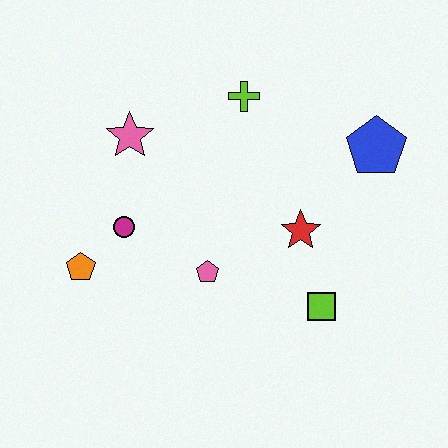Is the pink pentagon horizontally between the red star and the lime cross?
No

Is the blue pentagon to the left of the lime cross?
No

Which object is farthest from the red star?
The orange pentagon is farthest from the red star.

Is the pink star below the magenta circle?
No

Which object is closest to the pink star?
The magenta circle is closest to the pink star.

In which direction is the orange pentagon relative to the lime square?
The orange pentagon is to the left of the lime square.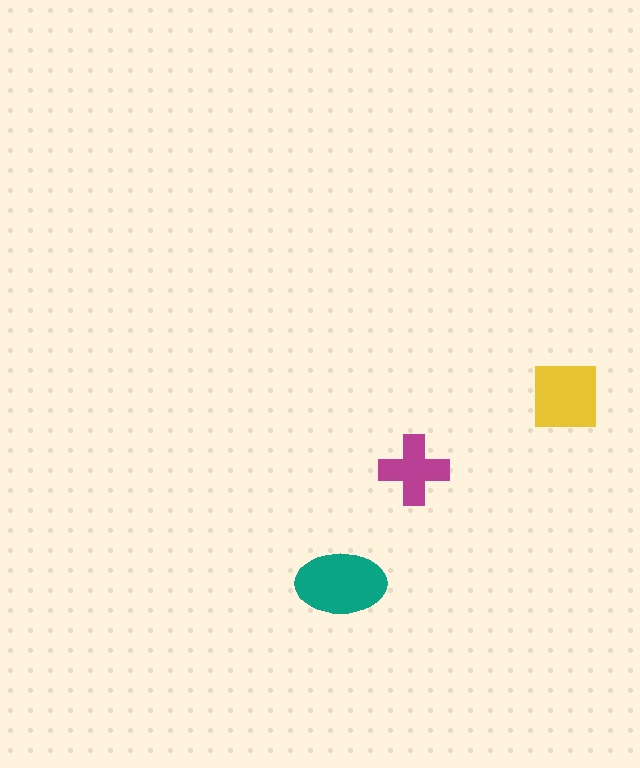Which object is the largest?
The teal ellipse.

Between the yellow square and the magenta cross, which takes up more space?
The yellow square.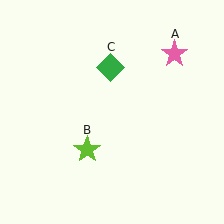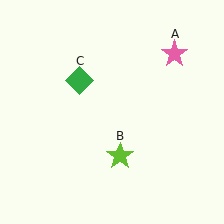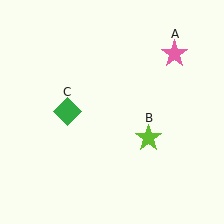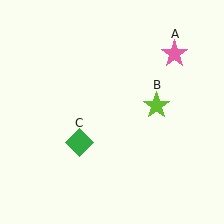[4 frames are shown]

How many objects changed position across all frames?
2 objects changed position: lime star (object B), green diamond (object C).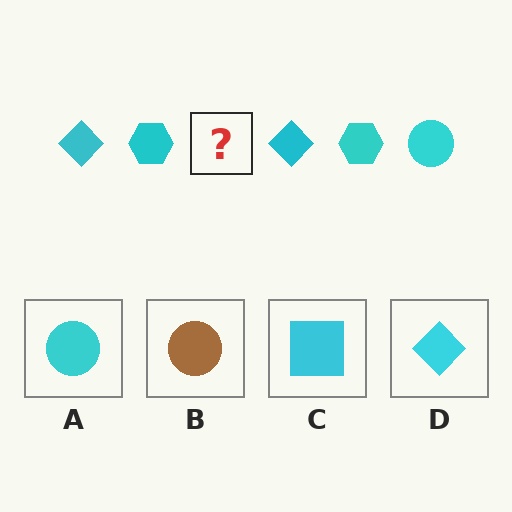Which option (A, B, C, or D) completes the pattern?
A.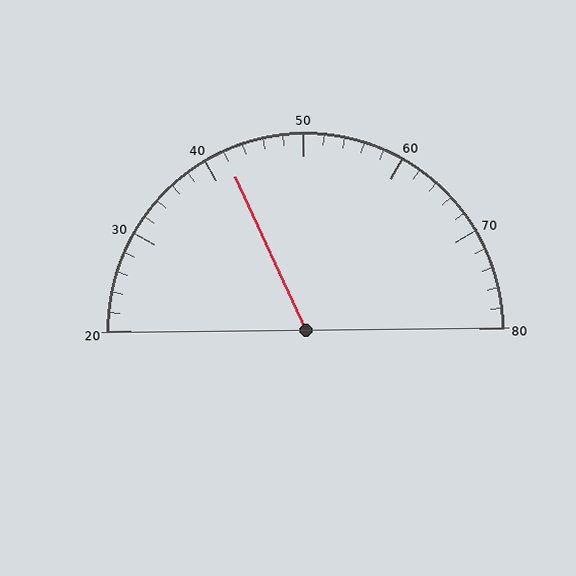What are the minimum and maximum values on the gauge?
The gauge ranges from 20 to 80.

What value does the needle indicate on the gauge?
The needle indicates approximately 42.